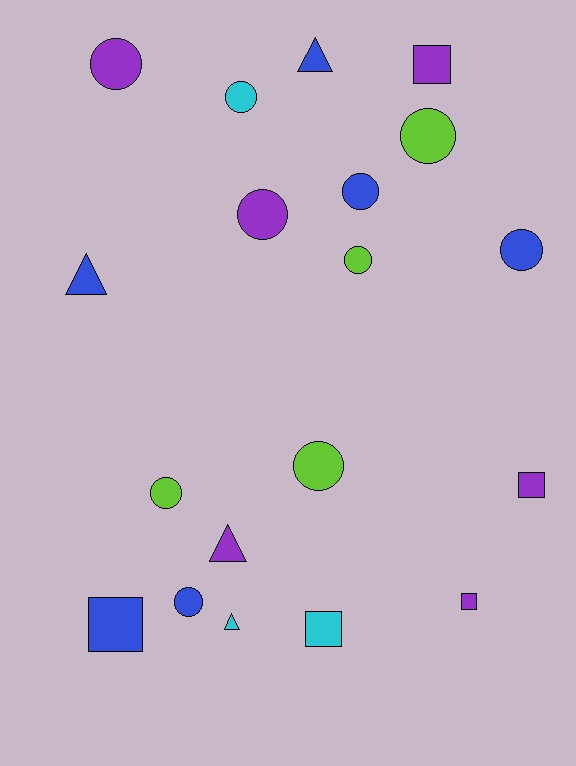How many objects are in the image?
There are 19 objects.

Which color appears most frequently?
Blue, with 6 objects.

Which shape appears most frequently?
Circle, with 10 objects.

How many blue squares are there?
There is 1 blue square.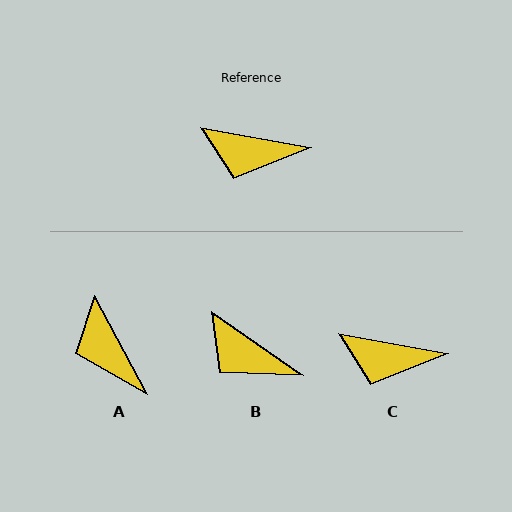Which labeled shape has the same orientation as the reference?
C.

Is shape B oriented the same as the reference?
No, it is off by about 24 degrees.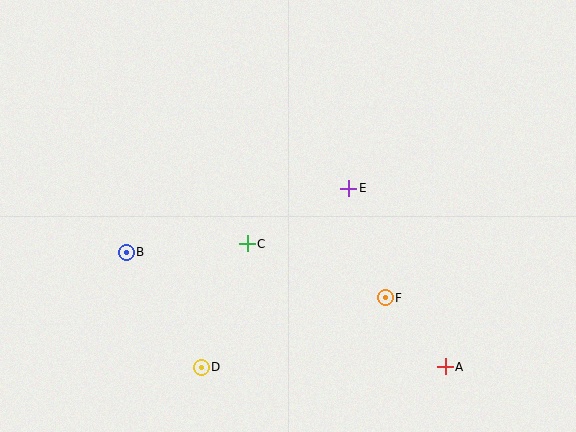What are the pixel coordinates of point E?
Point E is at (349, 188).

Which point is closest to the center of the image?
Point C at (247, 244) is closest to the center.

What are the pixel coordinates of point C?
Point C is at (247, 244).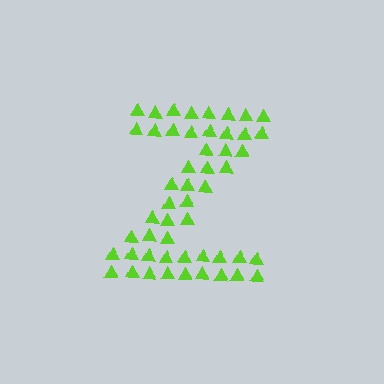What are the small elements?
The small elements are triangles.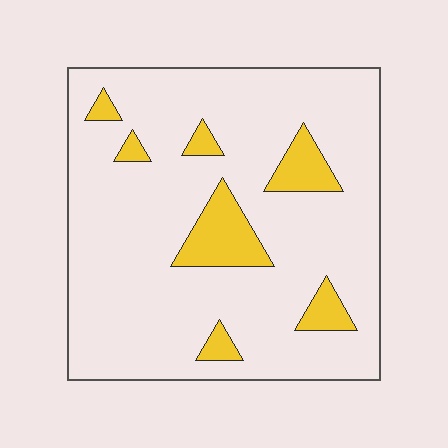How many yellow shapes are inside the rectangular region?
7.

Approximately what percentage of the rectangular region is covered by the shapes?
Approximately 15%.